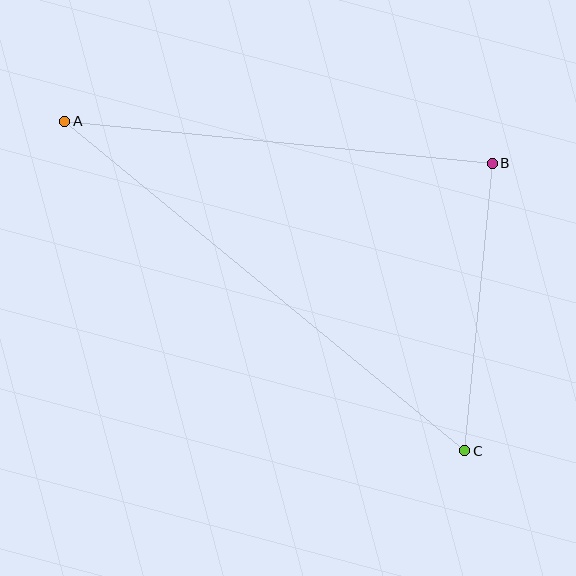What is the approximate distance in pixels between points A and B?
The distance between A and B is approximately 429 pixels.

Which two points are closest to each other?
Points B and C are closest to each other.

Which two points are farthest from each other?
Points A and C are farthest from each other.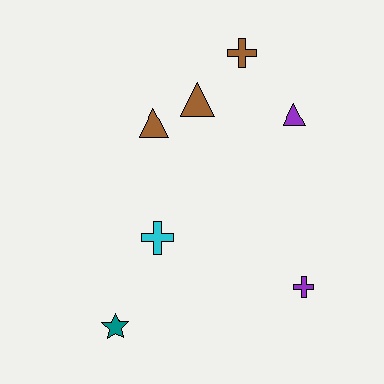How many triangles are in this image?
There are 3 triangles.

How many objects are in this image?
There are 7 objects.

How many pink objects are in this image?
There are no pink objects.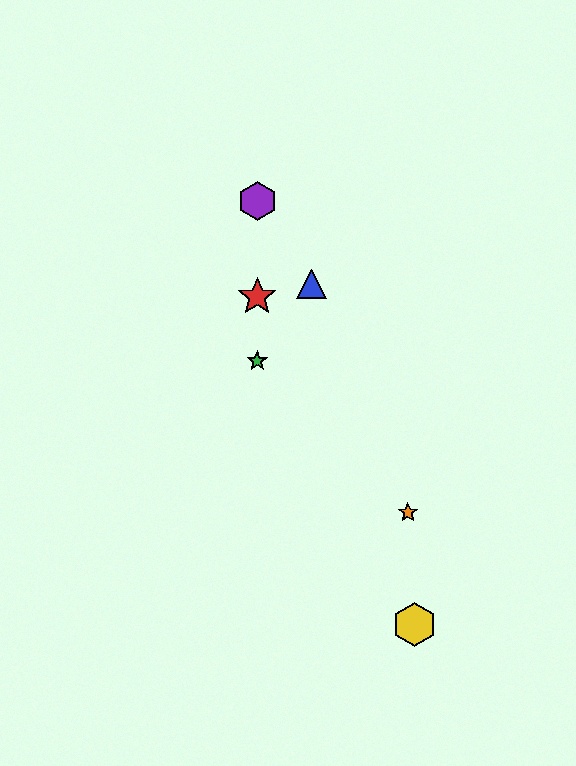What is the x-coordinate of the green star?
The green star is at x≈257.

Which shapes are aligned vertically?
The red star, the green star, the purple hexagon are aligned vertically.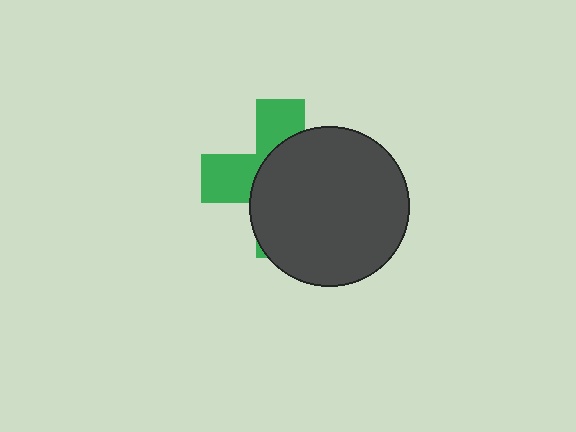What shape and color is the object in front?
The object in front is a dark gray circle.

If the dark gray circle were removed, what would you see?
You would see the complete green cross.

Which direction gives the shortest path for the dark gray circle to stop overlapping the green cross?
Moving right gives the shortest separation.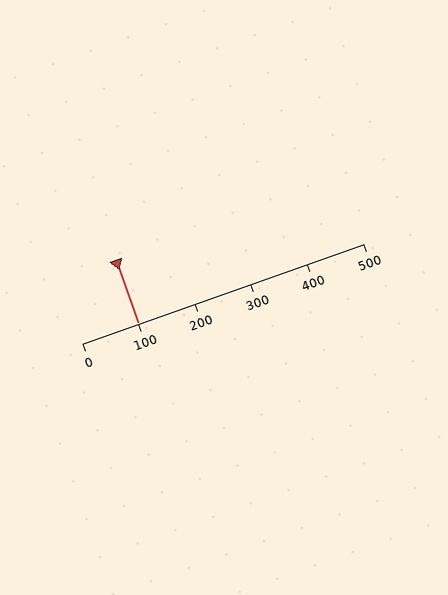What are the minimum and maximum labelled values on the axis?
The axis runs from 0 to 500.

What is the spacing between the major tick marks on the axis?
The major ticks are spaced 100 apart.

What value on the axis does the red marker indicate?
The marker indicates approximately 100.